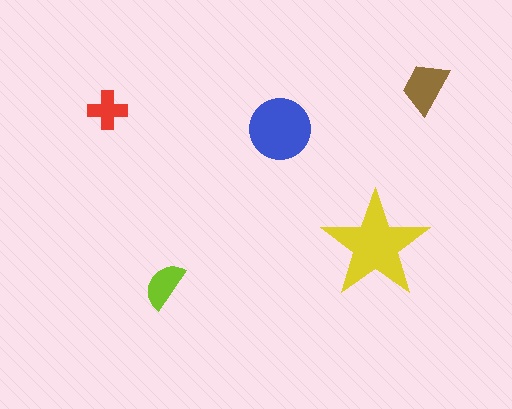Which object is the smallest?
The red cross.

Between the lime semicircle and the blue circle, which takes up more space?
The blue circle.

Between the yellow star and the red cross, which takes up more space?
The yellow star.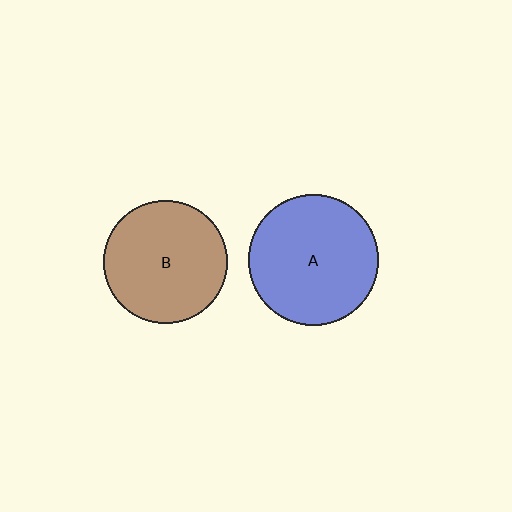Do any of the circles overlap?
No, none of the circles overlap.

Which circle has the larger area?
Circle A (blue).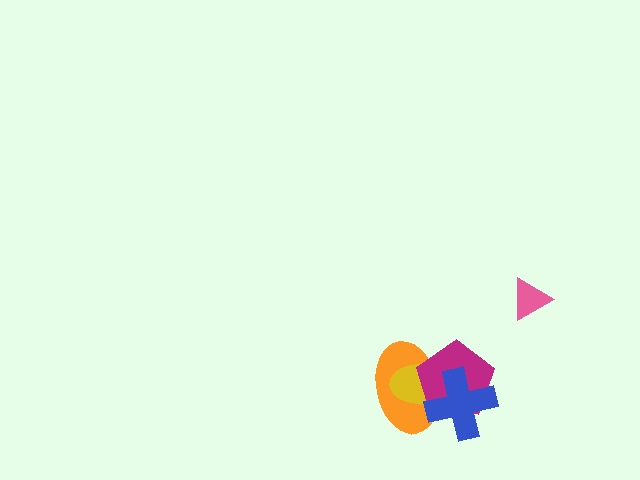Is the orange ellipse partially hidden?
Yes, it is partially covered by another shape.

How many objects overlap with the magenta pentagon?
3 objects overlap with the magenta pentagon.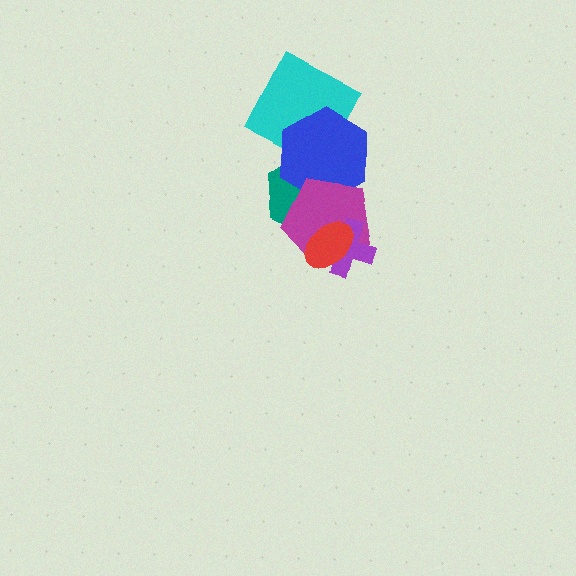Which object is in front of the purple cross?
The red ellipse is in front of the purple cross.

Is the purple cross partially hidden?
Yes, it is partially covered by another shape.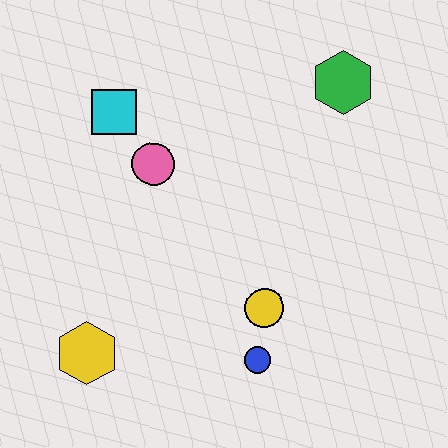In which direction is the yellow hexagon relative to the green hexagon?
The yellow hexagon is below the green hexagon.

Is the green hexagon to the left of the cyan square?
No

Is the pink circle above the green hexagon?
No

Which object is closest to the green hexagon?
The pink circle is closest to the green hexagon.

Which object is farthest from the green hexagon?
The yellow hexagon is farthest from the green hexagon.